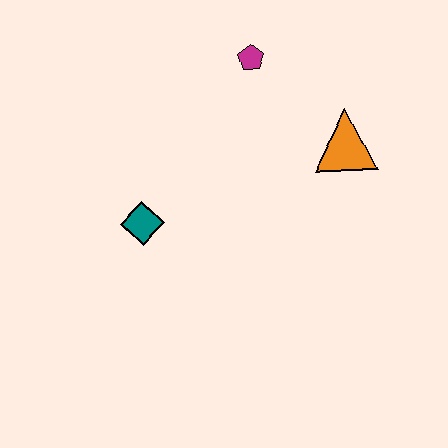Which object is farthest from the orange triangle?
The teal diamond is farthest from the orange triangle.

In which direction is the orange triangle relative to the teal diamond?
The orange triangle is to the right of the teal diamond.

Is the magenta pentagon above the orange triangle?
Yes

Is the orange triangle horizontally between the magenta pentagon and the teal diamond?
No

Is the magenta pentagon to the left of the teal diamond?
No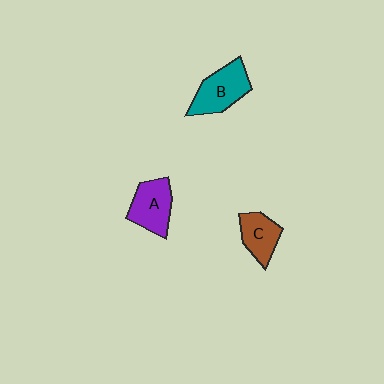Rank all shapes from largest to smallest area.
From largest to smallest: B (teal), A (purple), C (brown).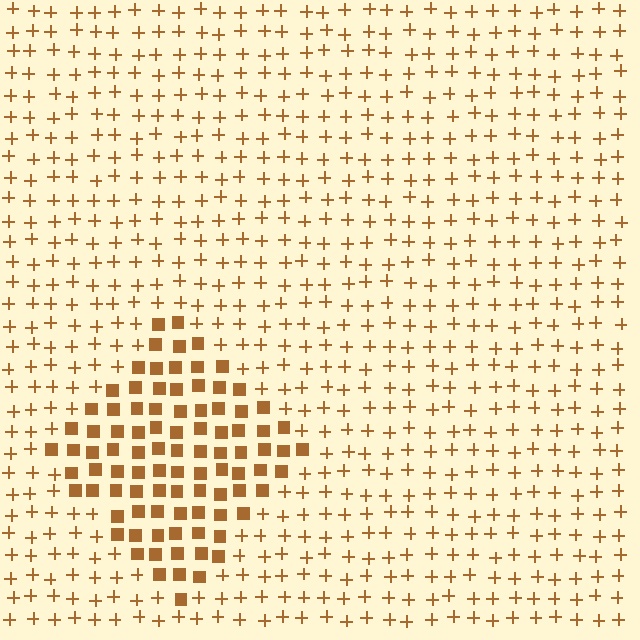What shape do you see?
I see a diamond.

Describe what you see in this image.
The image is filled with small brown elements arranged in a uniform grid. A diamond-shaped region contains squares, while the surrounding area contains plus signs. The boundary is defined purely by the change in element shape.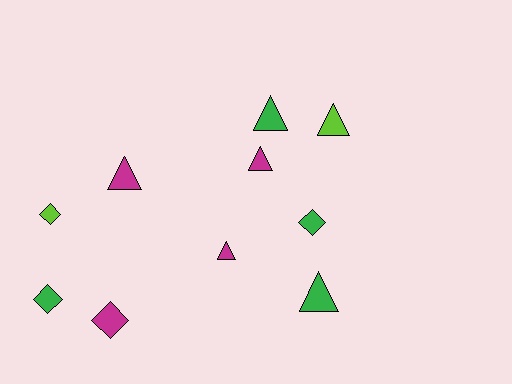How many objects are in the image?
There are 10 objects.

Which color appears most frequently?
Green, with 4 objects.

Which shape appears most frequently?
Triangle, with 6 objects.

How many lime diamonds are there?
There is 1 lime diamond.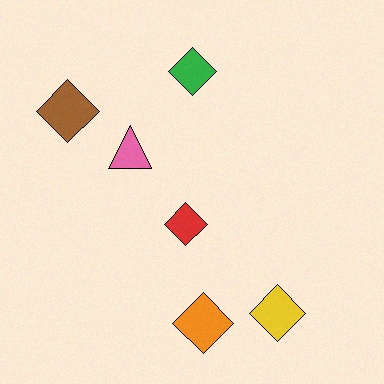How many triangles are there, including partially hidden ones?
There is 1 triangle.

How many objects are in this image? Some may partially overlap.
There are 6 objects.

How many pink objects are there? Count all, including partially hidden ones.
There is 1 pink object.